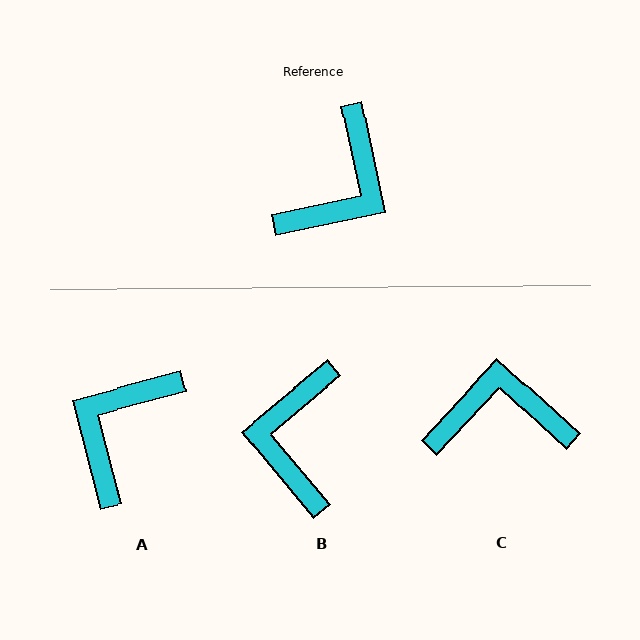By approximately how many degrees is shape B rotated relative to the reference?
Approximately 152 degrees clockwise.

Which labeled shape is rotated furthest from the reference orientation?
A, about 177 degrees away.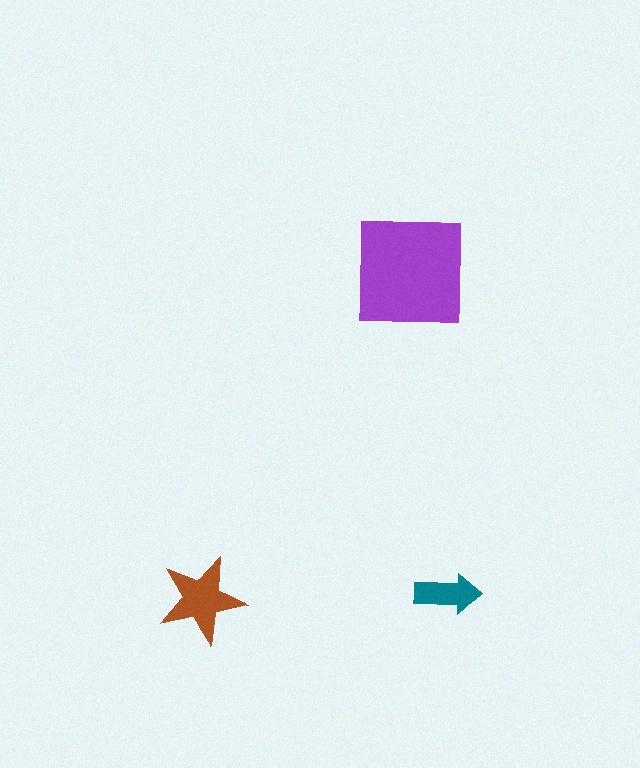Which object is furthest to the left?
The brown star is leftmost.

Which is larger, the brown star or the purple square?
The purple square.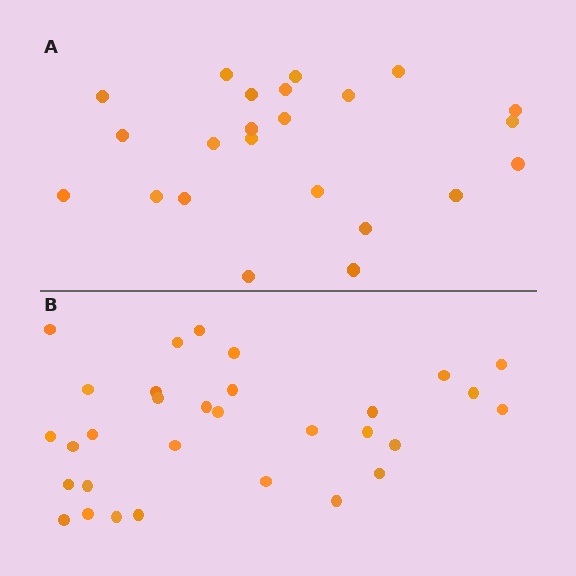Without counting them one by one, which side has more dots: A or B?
Region B (the bottom region) has more dots.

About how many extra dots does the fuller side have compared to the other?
Region B has roughly 8 or so more dots than region A.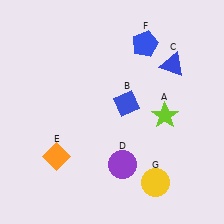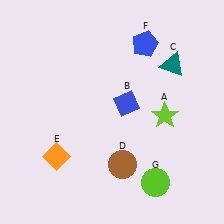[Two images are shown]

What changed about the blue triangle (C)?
In Image 1, C is blue. In Image 2, it changed to teal.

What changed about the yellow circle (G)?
In Image 1, G is yellow. In Image 2, it changed to lime.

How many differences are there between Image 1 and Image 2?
There are 3 differences between the two images.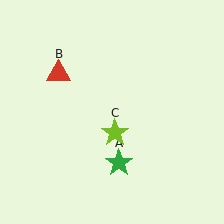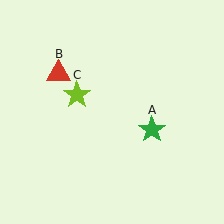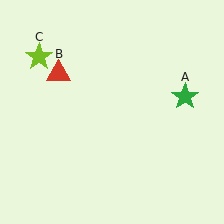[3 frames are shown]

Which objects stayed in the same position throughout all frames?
Red triangle (object B) remained stationary.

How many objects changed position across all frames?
2 objects changed position: green star (object A), lime star (object C).